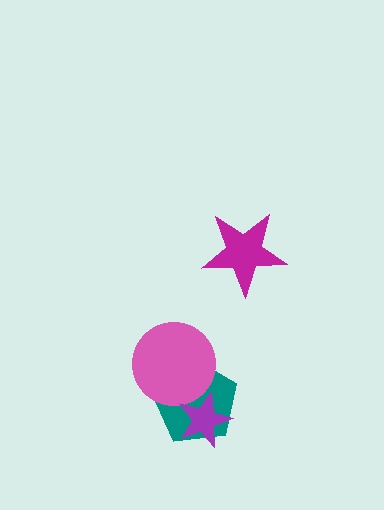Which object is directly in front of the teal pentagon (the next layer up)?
The pink circle is directly in front of the teal pentagon.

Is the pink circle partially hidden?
Yes, it is partially covered by another shape.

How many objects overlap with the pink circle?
2 objects overlap with the pink circle.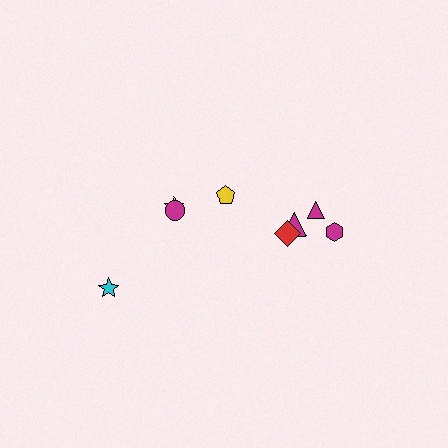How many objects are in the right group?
There are 5 objects.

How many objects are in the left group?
There are 3 objects.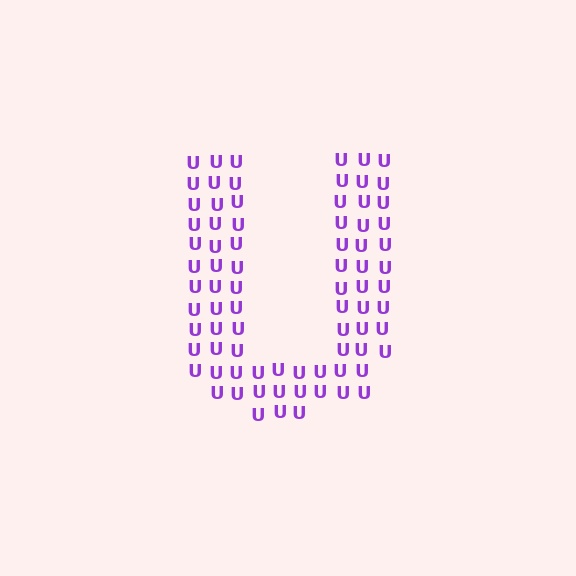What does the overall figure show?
The overall figure shows the letter U.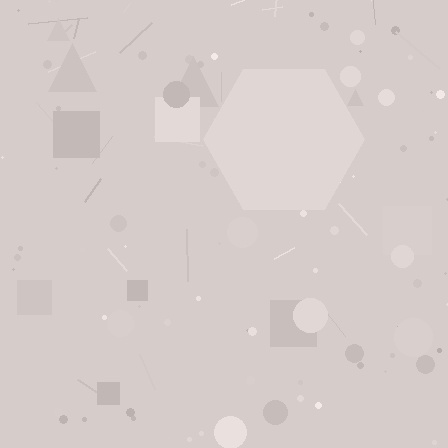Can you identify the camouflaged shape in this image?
The camouflaged shape is a hexagon.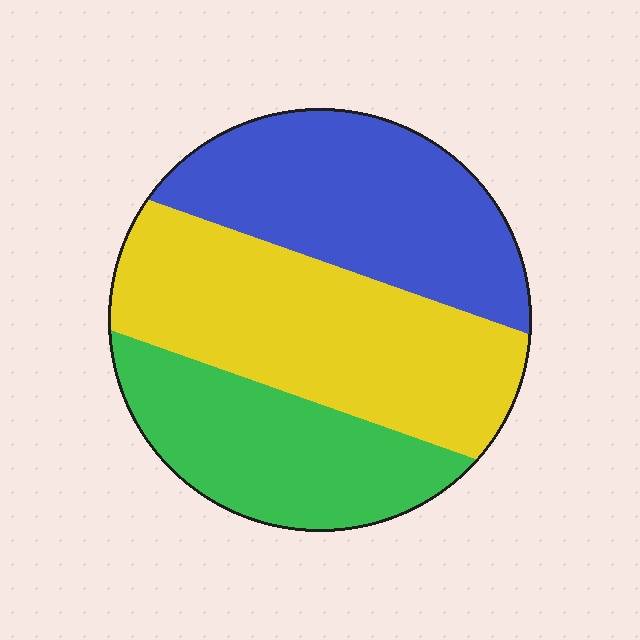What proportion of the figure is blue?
Blue covers about 35% of the figure.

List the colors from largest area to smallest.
From largest to smallest: yellow, blue, green.